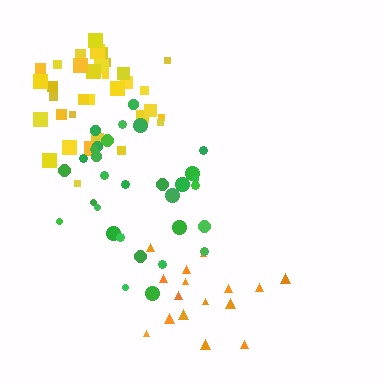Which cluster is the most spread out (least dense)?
Orange.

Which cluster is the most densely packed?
Yellow.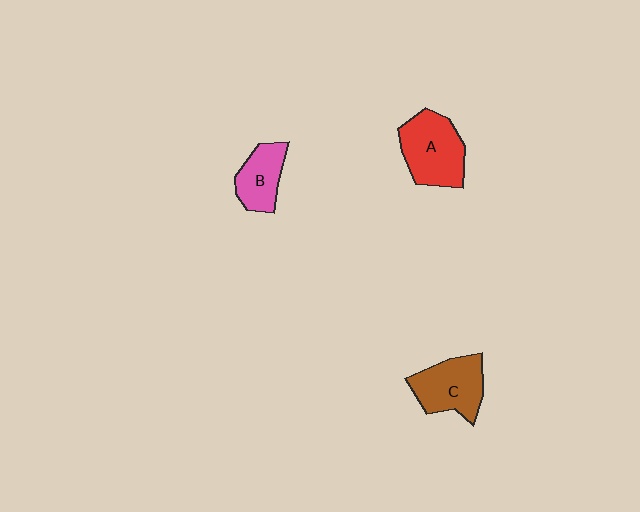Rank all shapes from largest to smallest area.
From largest to smallest: A (red), C (brown), B (pink).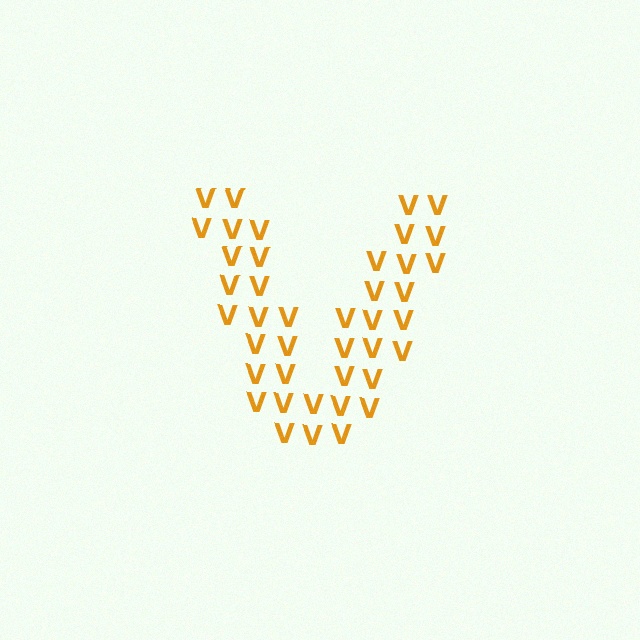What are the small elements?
The small elements are letter V's.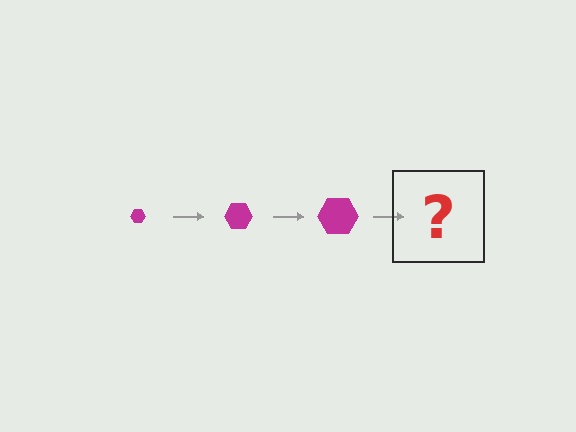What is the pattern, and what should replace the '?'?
The pattern is that the hexagon gets progressively larger each step. The '?' should be a magenta hexagon, larger than the previous one.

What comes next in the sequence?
The next element should be a magenta hexagon, larger than the previous one.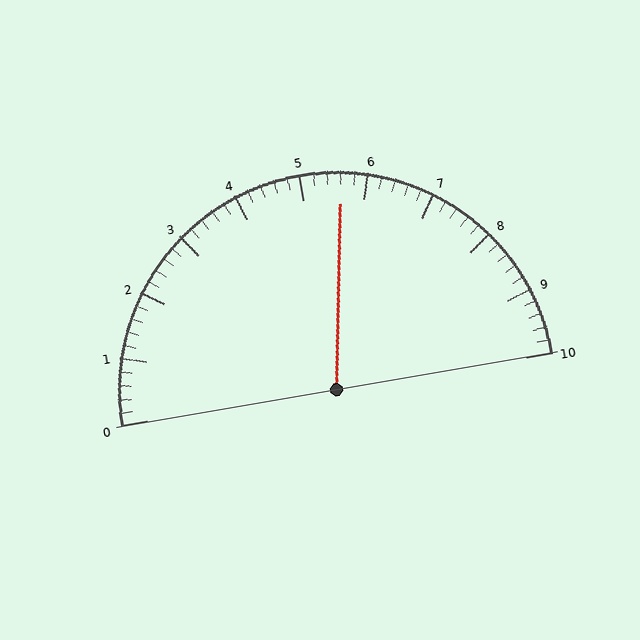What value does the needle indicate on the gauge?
The needle indicates approximately 5.6.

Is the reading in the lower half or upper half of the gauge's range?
The reading is in the upper half of the range (0 to 10).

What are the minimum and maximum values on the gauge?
The gauge ranges from 0 to 10.